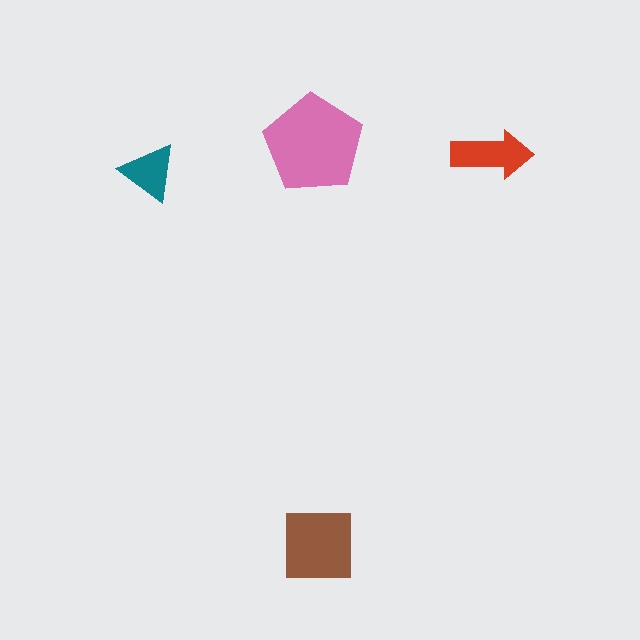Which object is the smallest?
The teal triangle.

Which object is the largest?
The pink pentagon.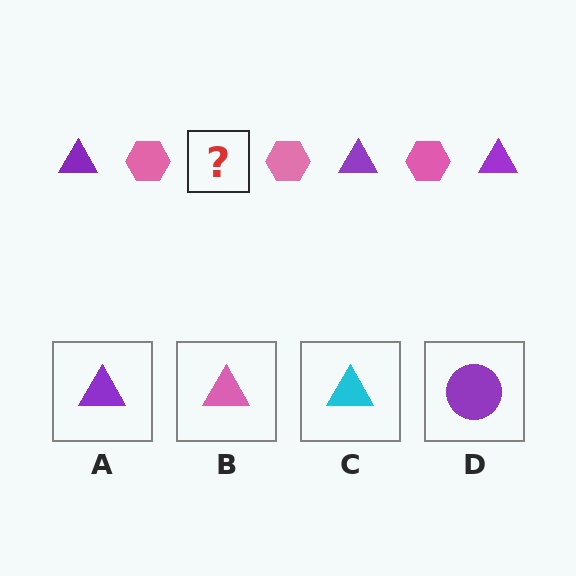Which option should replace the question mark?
Option A.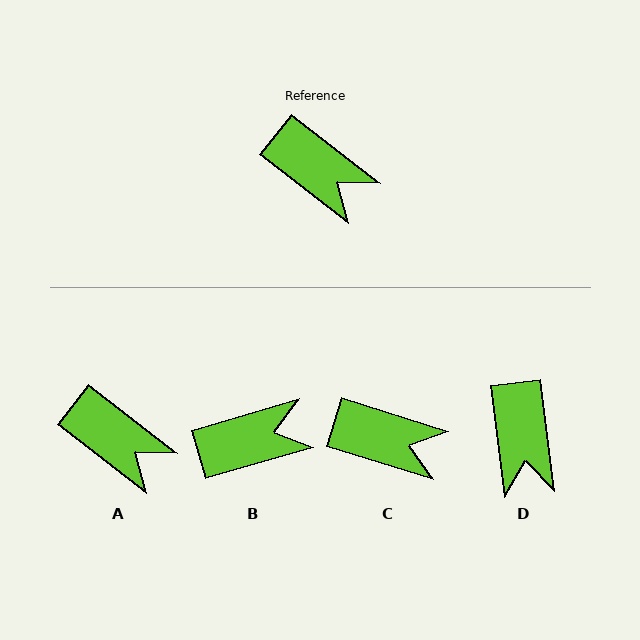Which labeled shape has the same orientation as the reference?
A.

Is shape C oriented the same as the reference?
No, it is off by about 21 degrees.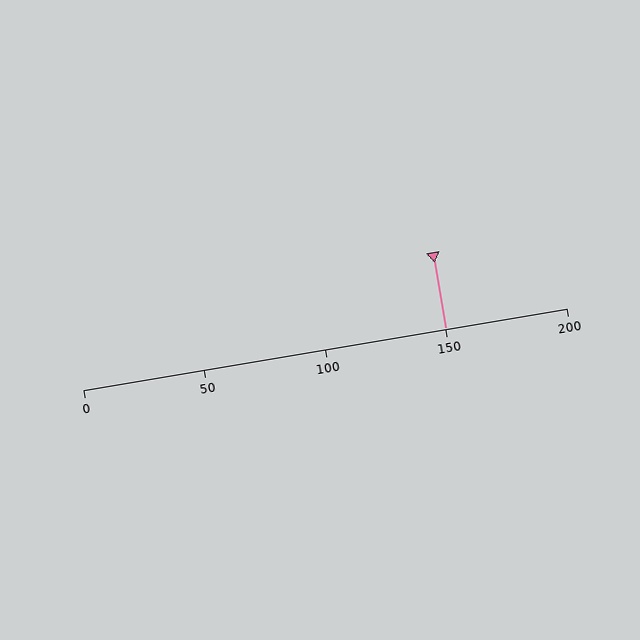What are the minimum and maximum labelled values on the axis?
The axis runs from 0 to 200.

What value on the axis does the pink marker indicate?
The marker indicates approximately 150.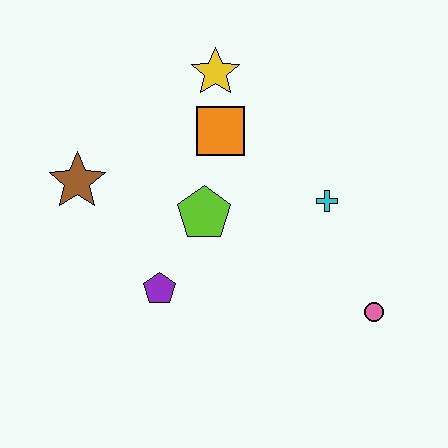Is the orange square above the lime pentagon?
Yes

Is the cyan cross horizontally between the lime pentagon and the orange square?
No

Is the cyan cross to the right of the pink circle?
No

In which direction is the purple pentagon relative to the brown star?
The purple pentagon is below the brown star.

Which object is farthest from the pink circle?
The brown star is farthest from the pink circle.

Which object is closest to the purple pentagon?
The lime pentagon is closest to the purple pentagon.